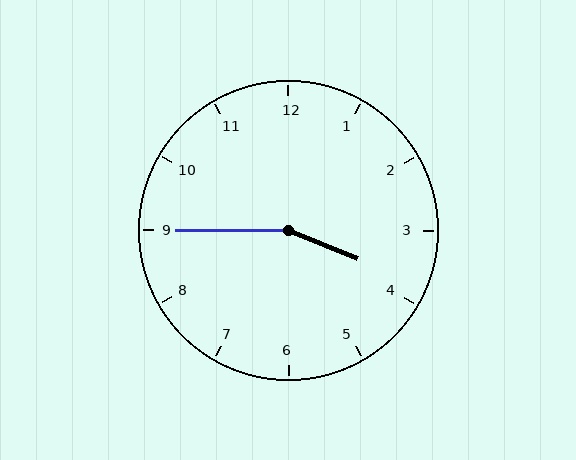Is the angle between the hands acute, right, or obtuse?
It is obtuse.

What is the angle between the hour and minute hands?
Approximately 158 degrees.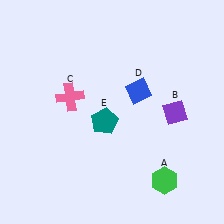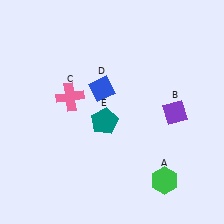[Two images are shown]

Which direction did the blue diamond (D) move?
The blue diamond (D) moved left.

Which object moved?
The blue diamond (D) moved left.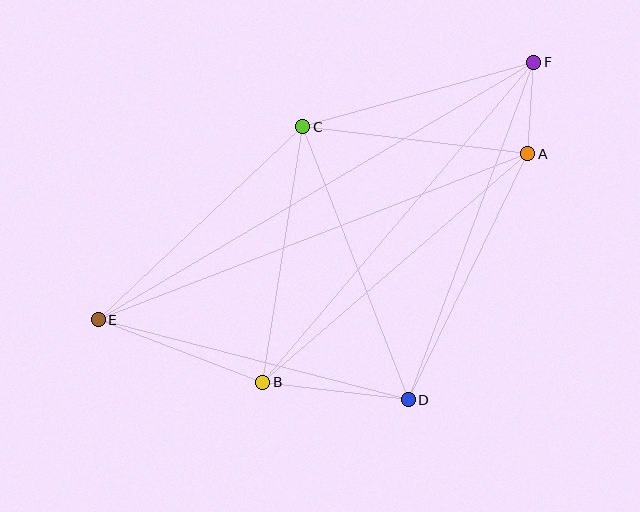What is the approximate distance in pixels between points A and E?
The distance between A and E is approximately 461 pixels.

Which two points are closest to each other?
Points A and F are closest to each other.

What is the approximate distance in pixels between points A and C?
The distance between A and C is approximately 227 pixels.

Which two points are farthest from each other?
Points E and F are farthest from each other.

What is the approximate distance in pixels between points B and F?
The distance between B and F is approximately 419 pixels.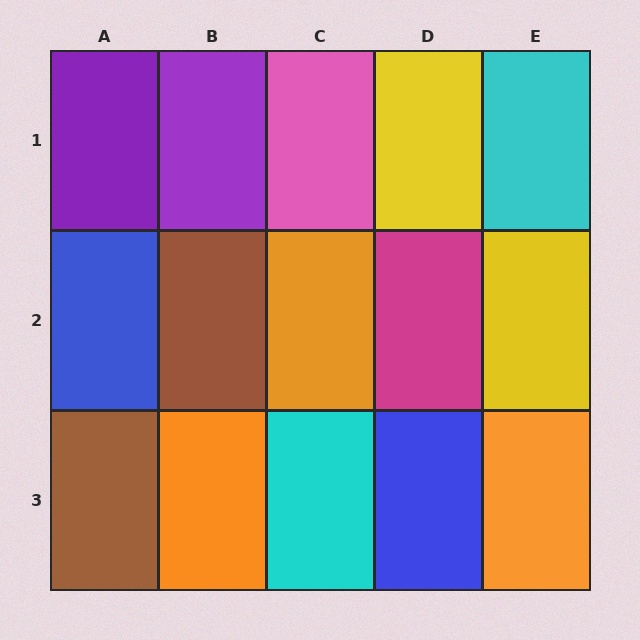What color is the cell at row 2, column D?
Magenta.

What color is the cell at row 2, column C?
Orange.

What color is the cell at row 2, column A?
Blue.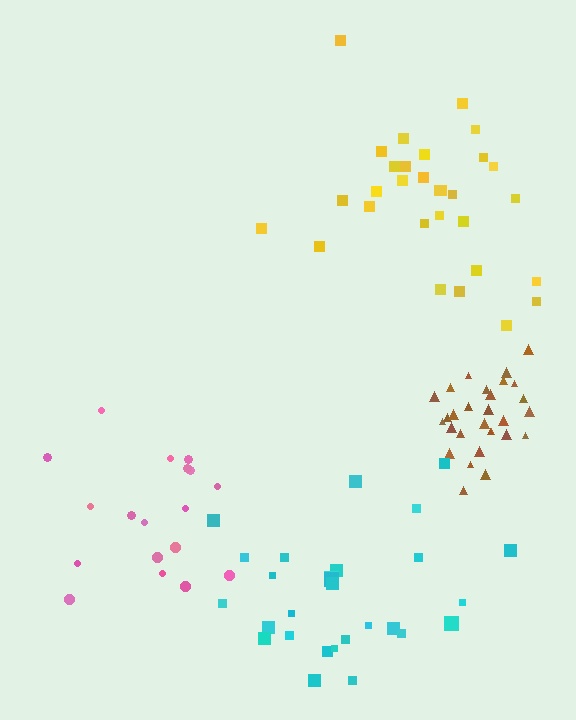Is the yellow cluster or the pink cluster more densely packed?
Pink.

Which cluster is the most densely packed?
Brown.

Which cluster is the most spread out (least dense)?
Yellow.